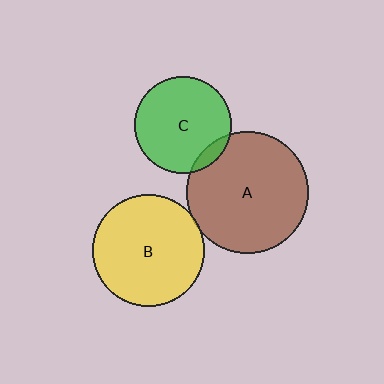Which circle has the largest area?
Circle A (brown).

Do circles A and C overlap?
Yes.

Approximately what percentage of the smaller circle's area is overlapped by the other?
Approximately 10%.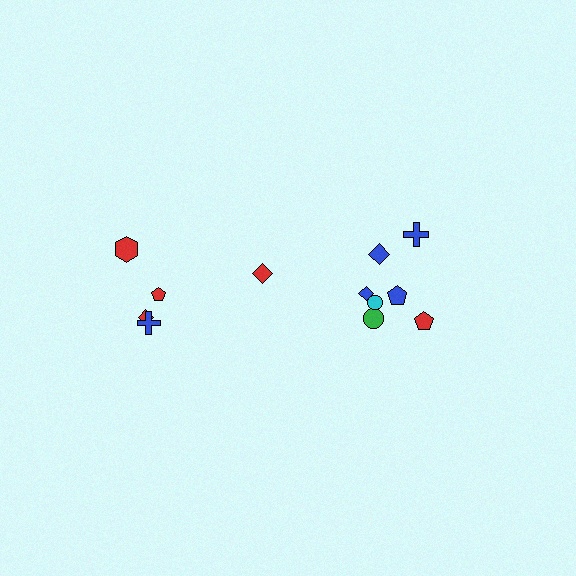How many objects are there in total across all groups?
There are 12 objects.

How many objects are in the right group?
There are 7 objects.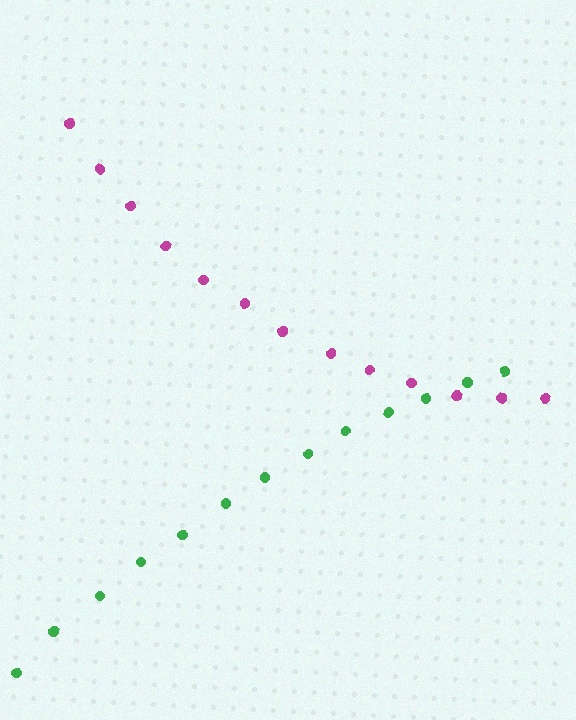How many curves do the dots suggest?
There are 2 distinct paths.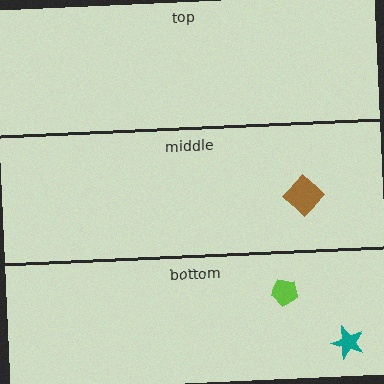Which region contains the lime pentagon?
The bottom region.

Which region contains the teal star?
The bottom region.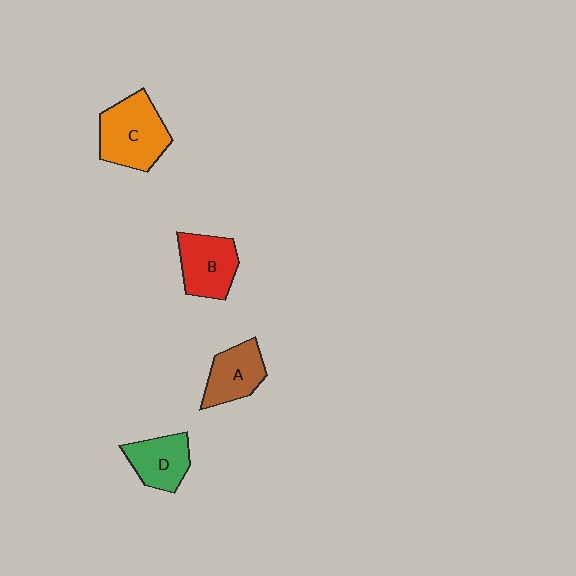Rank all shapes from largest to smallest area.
From largest to smallest: C (orange), B (red), A (brown), D (green).